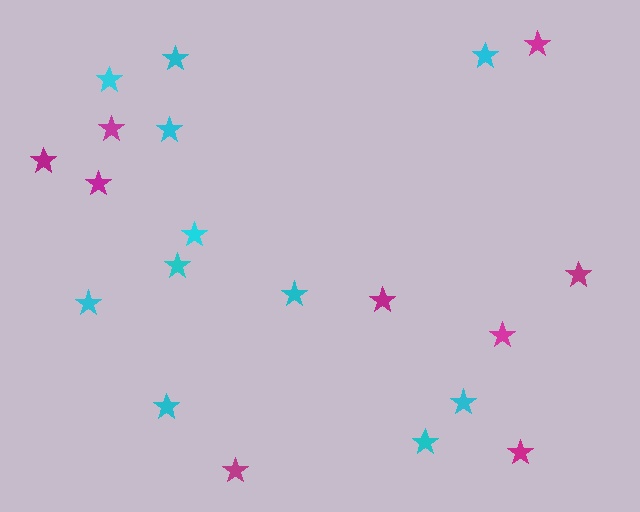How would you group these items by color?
There are 2 groups: one group of magenta stars (9) and one group of cyan stars (11).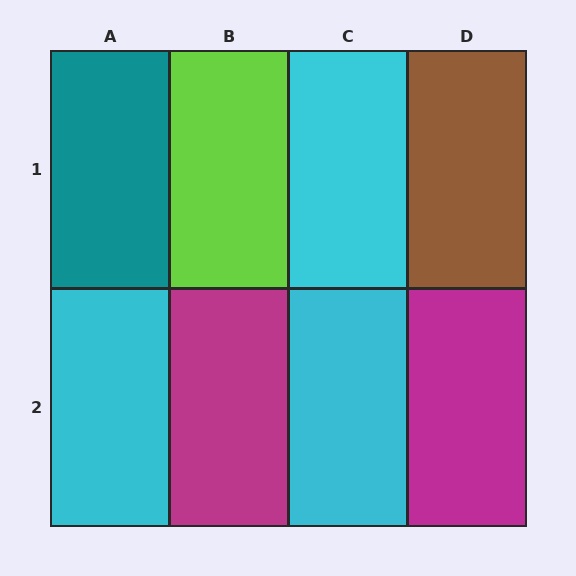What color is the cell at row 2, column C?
Cyan.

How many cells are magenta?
2 cells are magenta.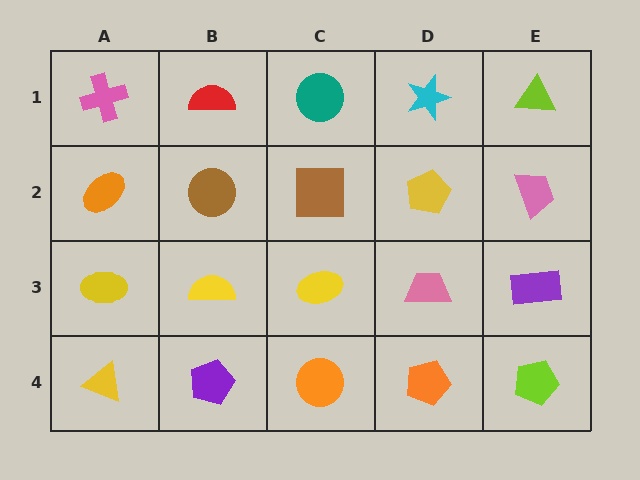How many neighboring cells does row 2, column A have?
3.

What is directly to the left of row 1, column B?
A pink cross.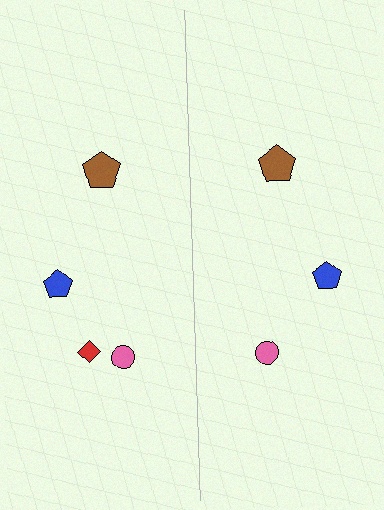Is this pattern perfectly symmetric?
No, the pattern is not perfectly symmetric. A red diamond is missing from the right side.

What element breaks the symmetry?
A red diamond is missing from the right side.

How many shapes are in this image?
There are 7 shapes in this image.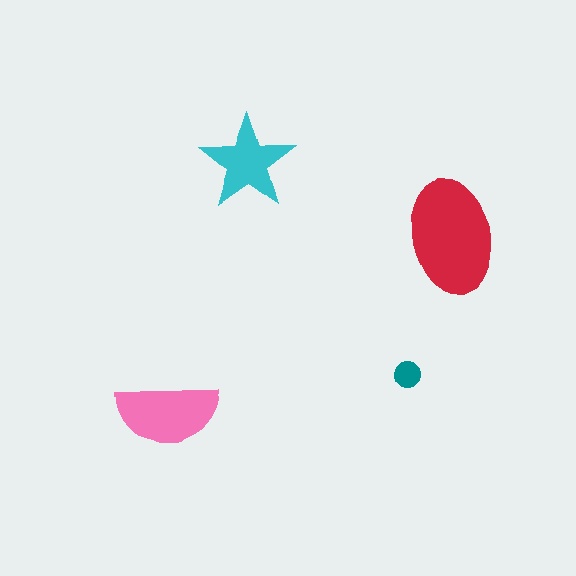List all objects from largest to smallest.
The red ellipse, the pink semicircle, the cyan star, the teal circle.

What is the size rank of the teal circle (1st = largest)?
4th.